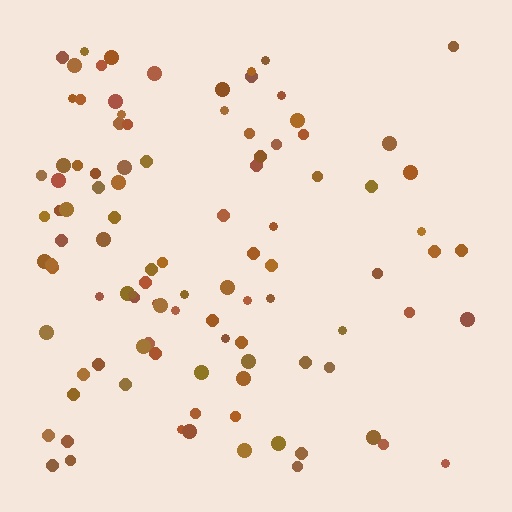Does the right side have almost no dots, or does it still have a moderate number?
Still a moderate number, just noticeably fewer than the left.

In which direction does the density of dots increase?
From right to left, with the left side densest.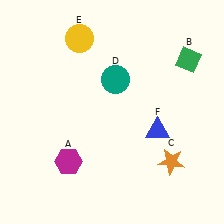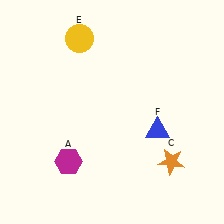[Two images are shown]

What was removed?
The teal circle (D), the green diamond (B) were removed in Image 2.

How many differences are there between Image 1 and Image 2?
There are 2 differences between the two images.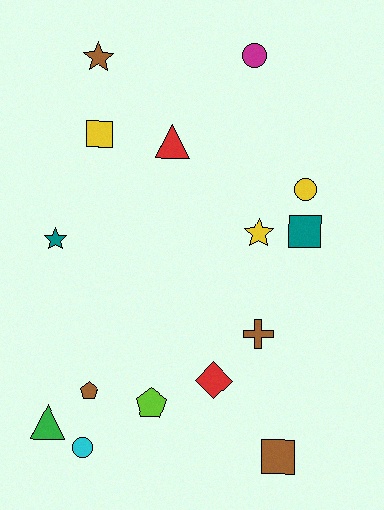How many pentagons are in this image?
There are 2 pentagons.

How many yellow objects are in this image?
There are 3 yellow objects.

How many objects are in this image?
There are 15 objects.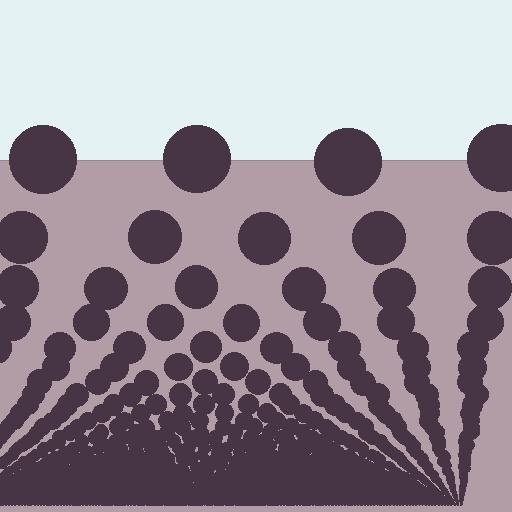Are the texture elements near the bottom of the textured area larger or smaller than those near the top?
Smaller. The gradient is inverted — elements near the bottom are smaller and denser.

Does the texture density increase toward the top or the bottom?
Density increases toward the bottom.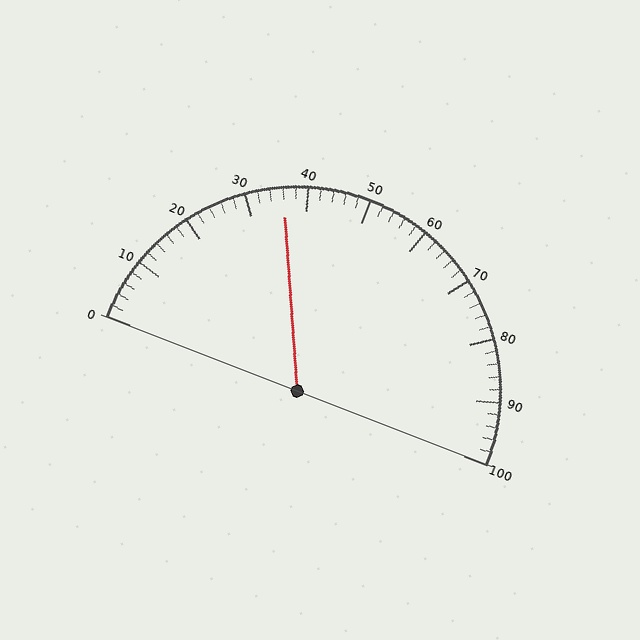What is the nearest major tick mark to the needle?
The nearest major tick mark is 40.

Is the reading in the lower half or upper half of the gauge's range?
The reading is in the lower half of the range (0 to 100).